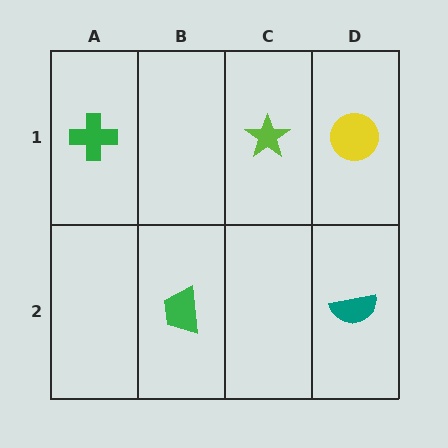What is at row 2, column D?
A teal semicircle.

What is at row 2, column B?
A green trapezoid.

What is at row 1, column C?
A lime star.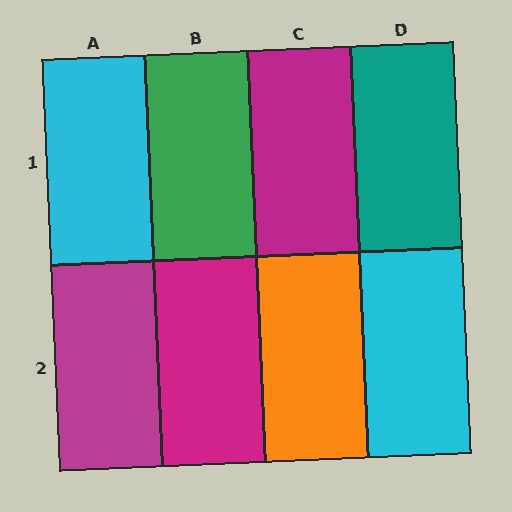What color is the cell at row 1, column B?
Green.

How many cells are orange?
1 cell is orange.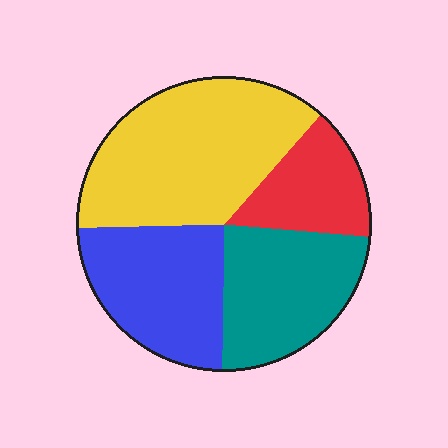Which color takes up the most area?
Yellow, at roughly 35%.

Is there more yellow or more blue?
Yellow.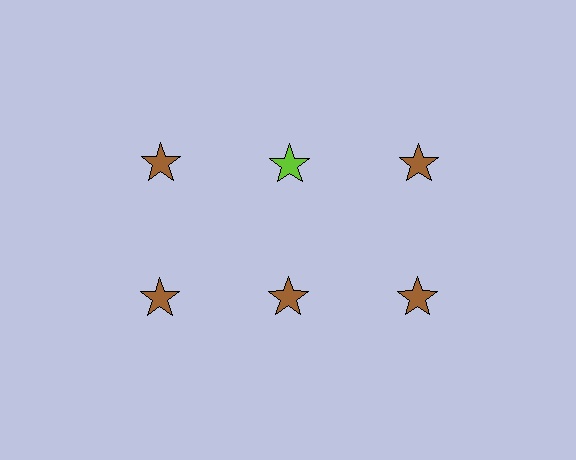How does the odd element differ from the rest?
It has a different color: lime instead of brown.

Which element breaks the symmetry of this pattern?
The lime star in the top row, second from left column breaks the symmetry. All other shapes are brown stars.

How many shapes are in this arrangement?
There are 6 shapes arranged in a grid pattern.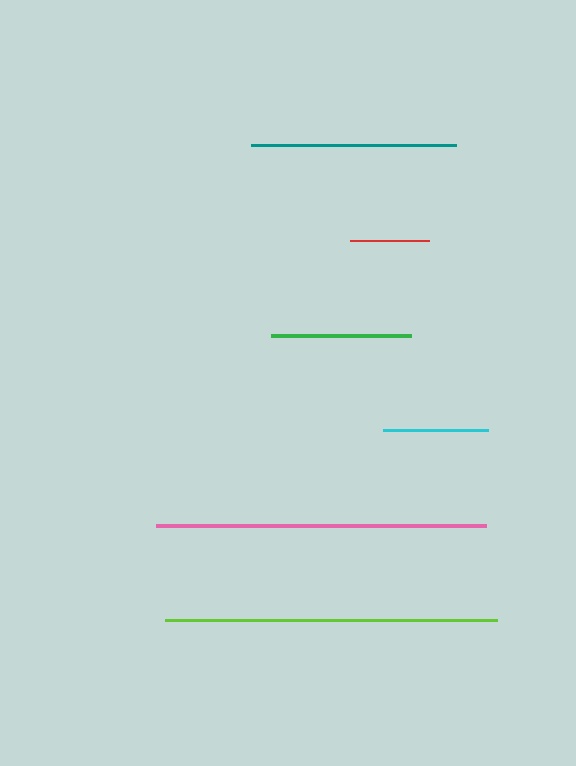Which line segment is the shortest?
The red line is the shortest at approximately 79 pixels.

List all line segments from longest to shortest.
From longest to shortest: lime, pink, teal, green, cyan, red.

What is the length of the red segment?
The red segment is approximately 79 pixels long.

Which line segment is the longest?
The lime line is the longest at approximately 332 pixels.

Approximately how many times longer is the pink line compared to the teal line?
The pink line is approximately 1.6 times the length of the teal line.